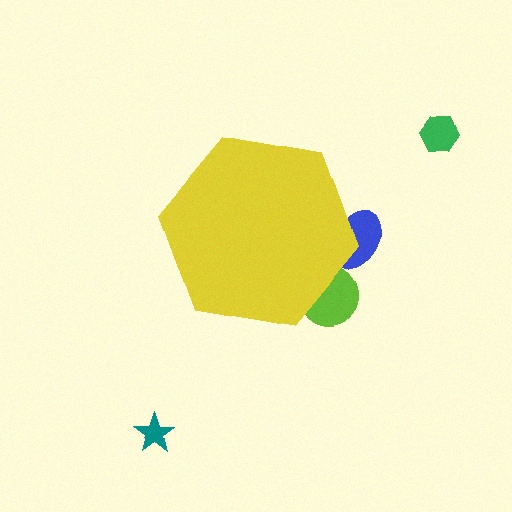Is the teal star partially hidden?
No, the teal star is fully visible.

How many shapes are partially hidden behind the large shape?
2 shapes are partially hidden.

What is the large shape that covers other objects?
A yellow hexagon.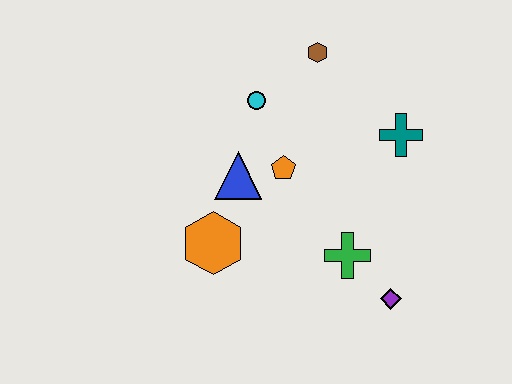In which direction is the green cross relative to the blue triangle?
The green cross is to the right of the blue triangle.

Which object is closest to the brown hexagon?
The cyan circle is closest to the brown hexagon.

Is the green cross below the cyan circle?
Yes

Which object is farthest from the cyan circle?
The purple diamond is farthest from the cyan circle.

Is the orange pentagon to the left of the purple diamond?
Yes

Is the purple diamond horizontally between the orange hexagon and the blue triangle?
No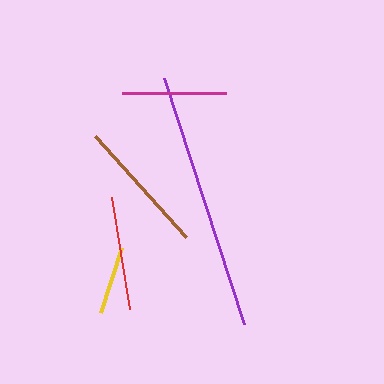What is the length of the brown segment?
The brown segment is approximately 136 pixels long.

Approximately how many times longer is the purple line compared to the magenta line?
The purple line is approximately 2.5 times the length of the magenta line.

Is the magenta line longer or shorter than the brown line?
The brown line is longer than the magenta line.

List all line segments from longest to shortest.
From longest to shortest: purple, brown, red, magenta, yellow.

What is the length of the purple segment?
The purple segment is approximately 258 pixels long.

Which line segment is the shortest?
The yellow line is the shortest at approximately 68 pixels.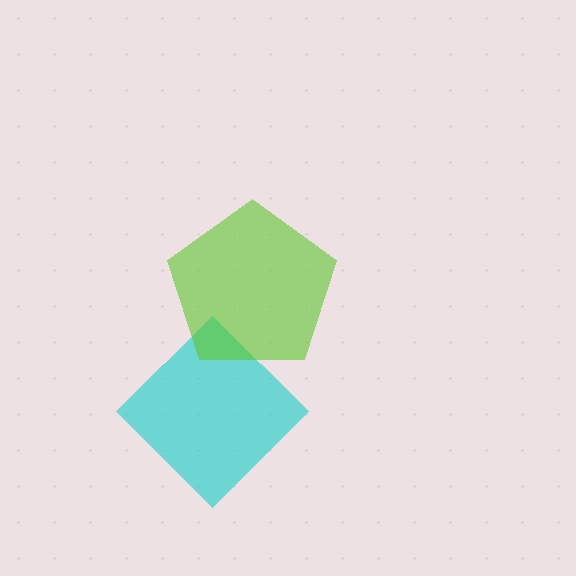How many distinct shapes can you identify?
There are 2 distinct shapes: a cyan diamond, a lime pentagon.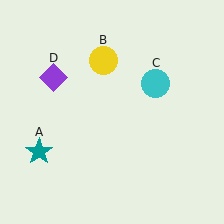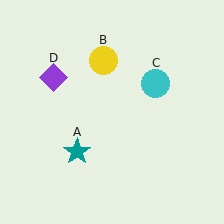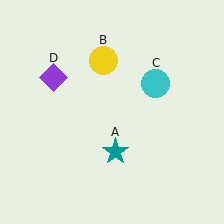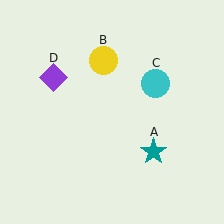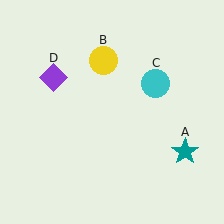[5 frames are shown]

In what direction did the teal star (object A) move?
The teal star (object A) moved right.